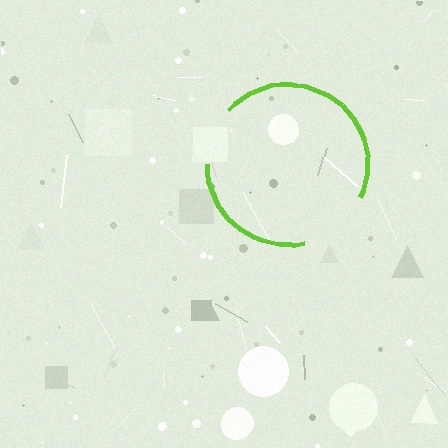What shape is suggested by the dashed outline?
The dashed outline suggests a circle.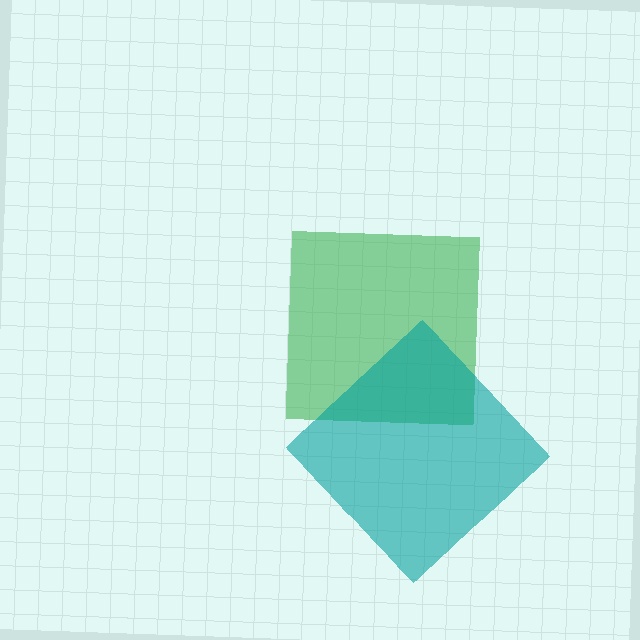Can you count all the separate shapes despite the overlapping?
Yes, there are 2 separate shapes.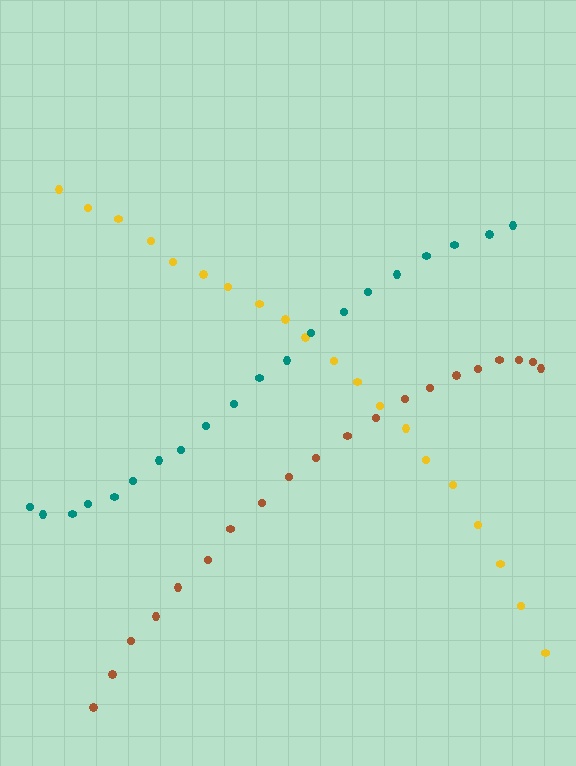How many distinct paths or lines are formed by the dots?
There are 3 distinct paths.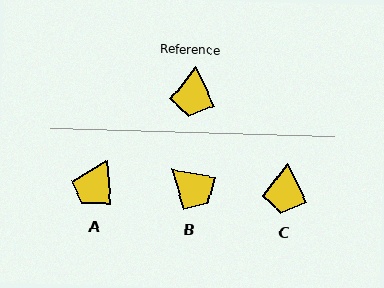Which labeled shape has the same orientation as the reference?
C.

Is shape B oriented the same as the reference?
No, it is off by about 55 degrees.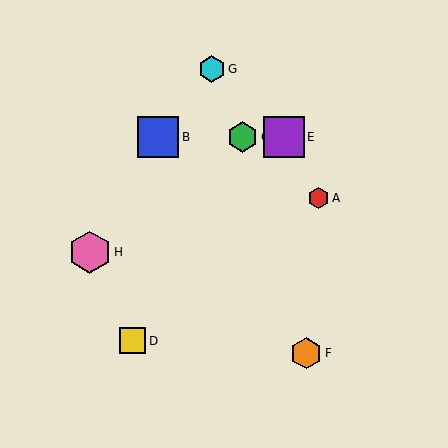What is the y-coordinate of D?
Object D is at y≈341.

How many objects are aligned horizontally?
3 objects (B, C, E) are aligned horizontally.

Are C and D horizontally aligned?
No, C is at y≈137 and D is at y≈341.